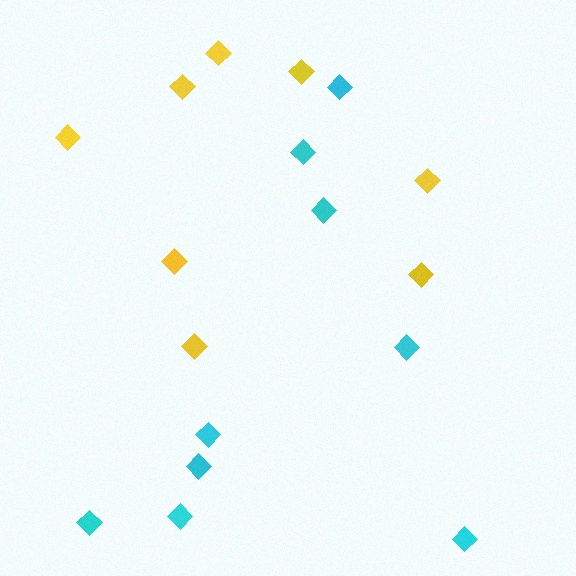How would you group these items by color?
There are 2 groups: one group of cyan diamonds (9) and one group of yellow diamonds (8).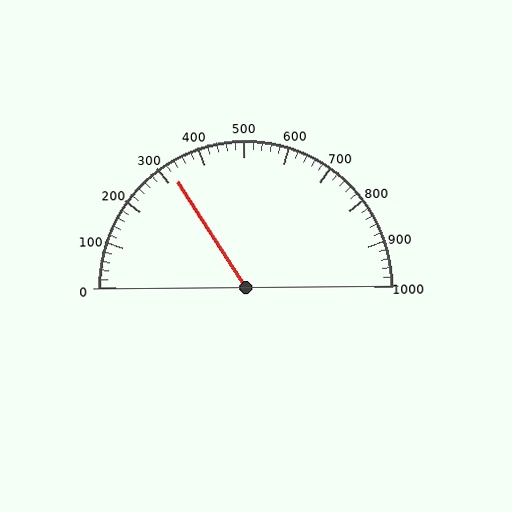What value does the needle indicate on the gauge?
The needle indicates approximately 320.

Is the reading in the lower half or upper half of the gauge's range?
The reading is in the lower half of the range (0 to 1000).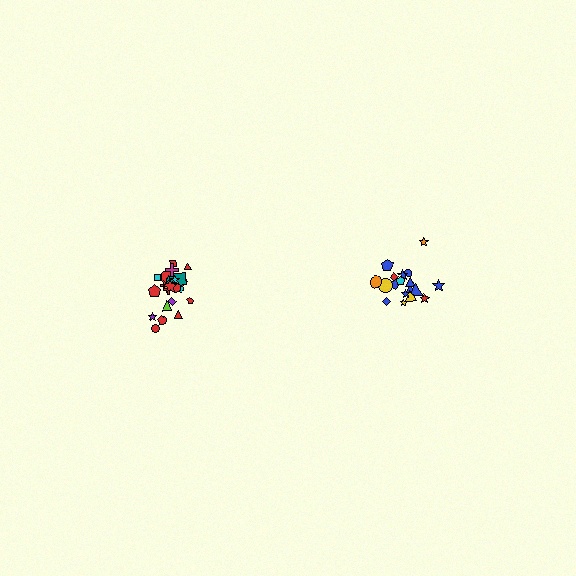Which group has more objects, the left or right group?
The left group.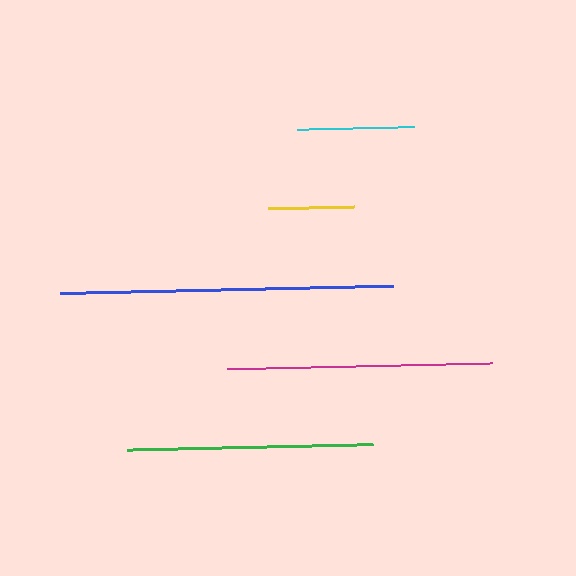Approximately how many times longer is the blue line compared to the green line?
The blue line is approximately 1.4 times the length of the green line.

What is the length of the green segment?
The green segment is approximately 246 pixels long.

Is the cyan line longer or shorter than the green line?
The green line is longer than the cyan line.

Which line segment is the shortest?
The yellow line is the shortest at approximately 85 pixels.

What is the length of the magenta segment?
The magenta segment is approximately 265 pixels long.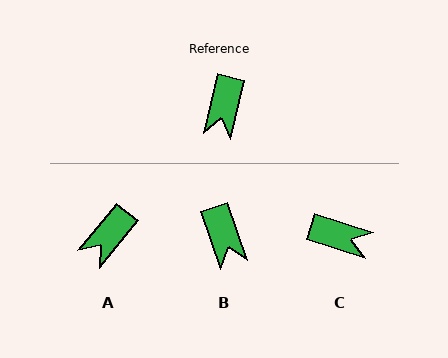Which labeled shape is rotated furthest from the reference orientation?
C, about 86 degrees away.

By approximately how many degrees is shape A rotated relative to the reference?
Approximately 26 degrees clockwise.